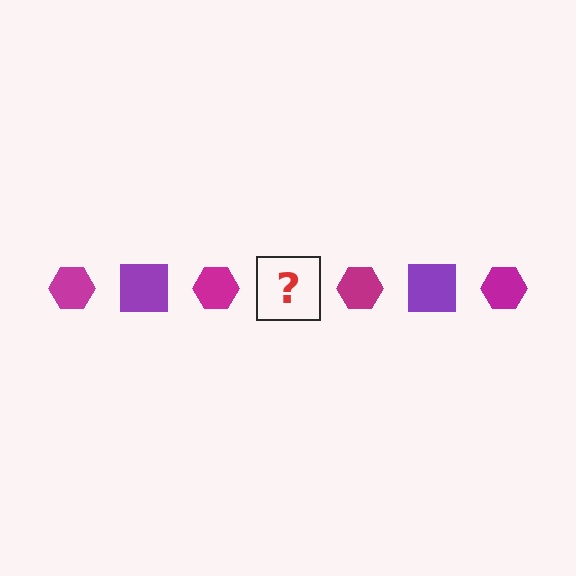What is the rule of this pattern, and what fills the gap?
The rule is that the pattern alternates between magenta hexagon and purple square. The gap should be filled with a purple square.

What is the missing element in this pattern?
The missing element is a purple square.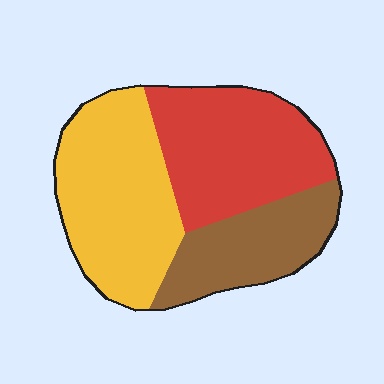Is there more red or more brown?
Red.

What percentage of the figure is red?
Red covers 36% of the figure.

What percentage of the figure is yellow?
Yellow covers roughly 40% of the figure.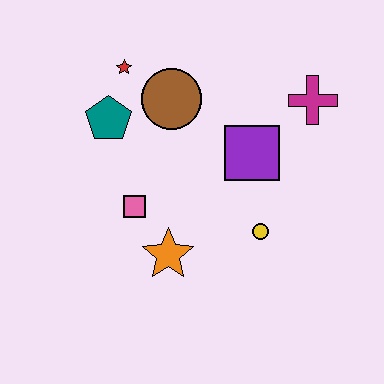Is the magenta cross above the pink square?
Yes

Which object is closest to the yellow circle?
The purple square is closest to the yellow circle.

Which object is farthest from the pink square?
The magenta cross is farthest from the pink square.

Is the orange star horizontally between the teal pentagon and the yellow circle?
Yes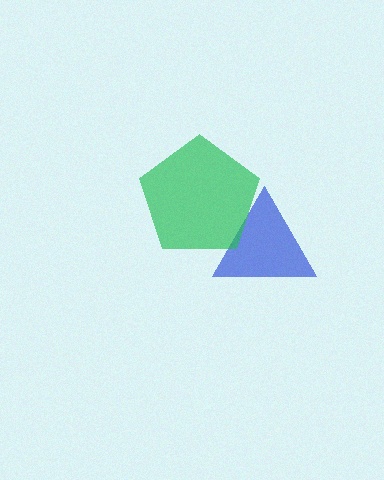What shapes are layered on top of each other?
The layered shapes are: a blue triangle, a green pentagon.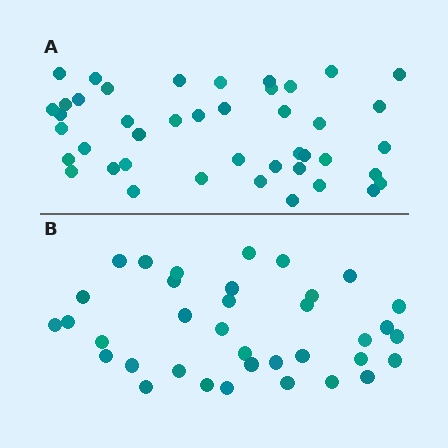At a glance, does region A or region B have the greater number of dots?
Region A (the top region) has more dots.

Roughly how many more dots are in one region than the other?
Region A has roughly 8 or so more dots than region B.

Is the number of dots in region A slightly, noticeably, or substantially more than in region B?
Region A has only slightly more — the two regions are fairly close. The ratio is roughly 1.2 to 1.